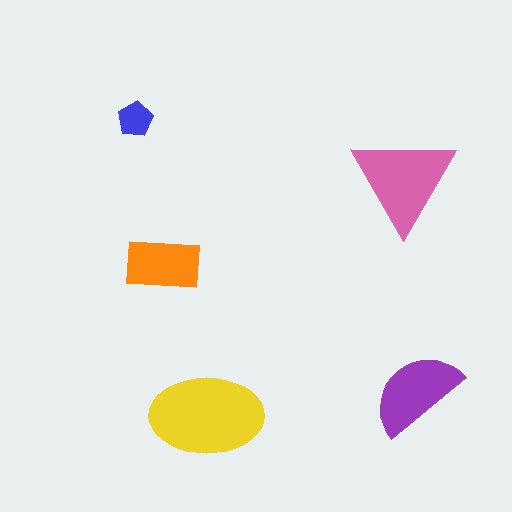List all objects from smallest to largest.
The blue pentagon, the orange rectangle, the purple semicircle, the pink triangle, the yellow ellipse.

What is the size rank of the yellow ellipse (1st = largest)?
1st.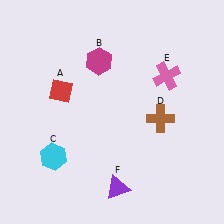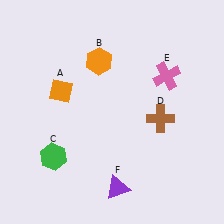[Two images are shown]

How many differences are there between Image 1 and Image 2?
There are 3 differences between the two images.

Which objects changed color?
A changed from red to orange. B changed from magenta to orange. C changed from cyan to green.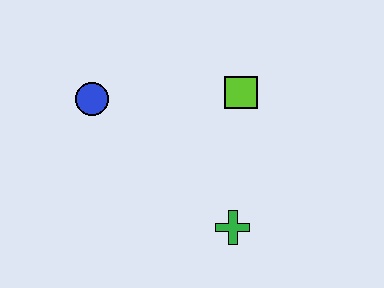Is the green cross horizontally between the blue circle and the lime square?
Yes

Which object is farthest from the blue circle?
The green cross is farthest from the blue circle.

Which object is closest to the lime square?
The green cross is closest to the lime square.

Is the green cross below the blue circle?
Yes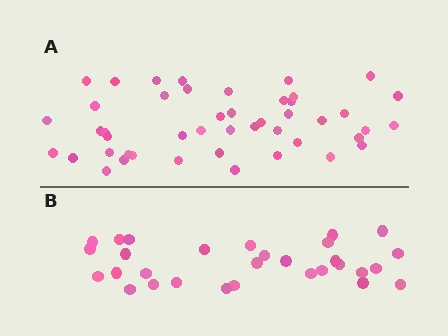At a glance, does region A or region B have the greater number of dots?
Region A (the top region) has more dots.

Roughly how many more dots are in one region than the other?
Region A has approximately 15 more dots than region B.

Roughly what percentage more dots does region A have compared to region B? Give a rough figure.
About 55% more.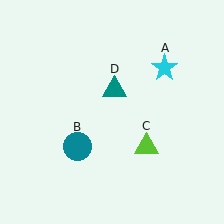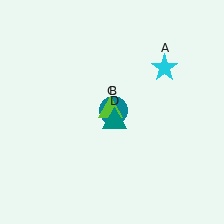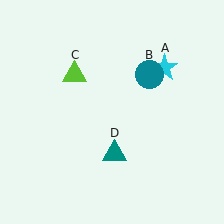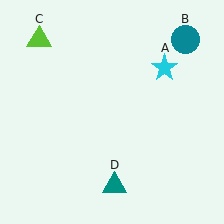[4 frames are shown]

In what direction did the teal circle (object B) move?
The teal circle (object B) moved up and to the right.